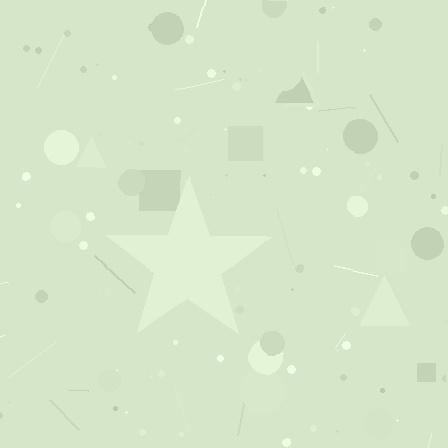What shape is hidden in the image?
A star is hidden in the image.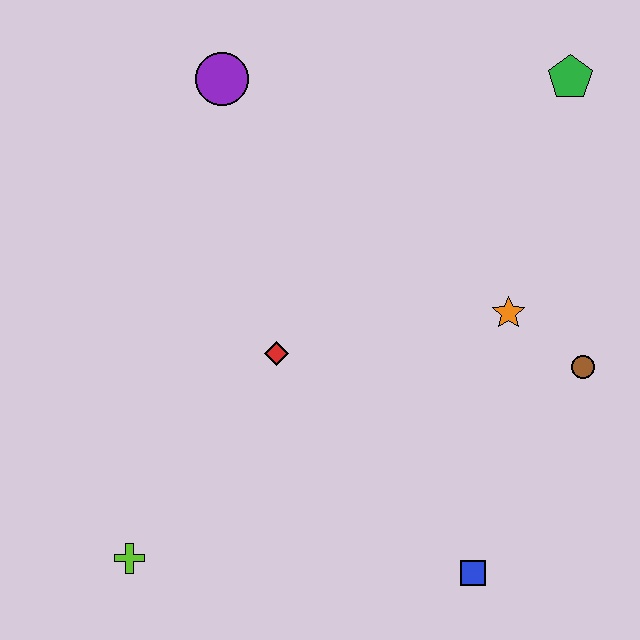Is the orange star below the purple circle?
Yes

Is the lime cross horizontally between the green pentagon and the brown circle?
No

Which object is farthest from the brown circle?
The lime cross is farthest from the brown circle.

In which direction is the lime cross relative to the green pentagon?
The lime cross is below the green pentagon.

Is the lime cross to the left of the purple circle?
Yes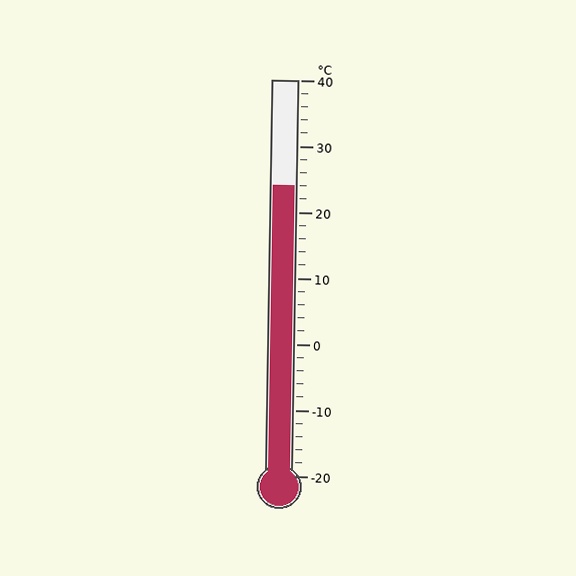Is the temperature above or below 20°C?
The temperature is above 20°C.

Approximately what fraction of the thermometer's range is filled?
The thermometer is filled to approximately 75% of its range.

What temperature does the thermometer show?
The thermometer shows approximately 24°C.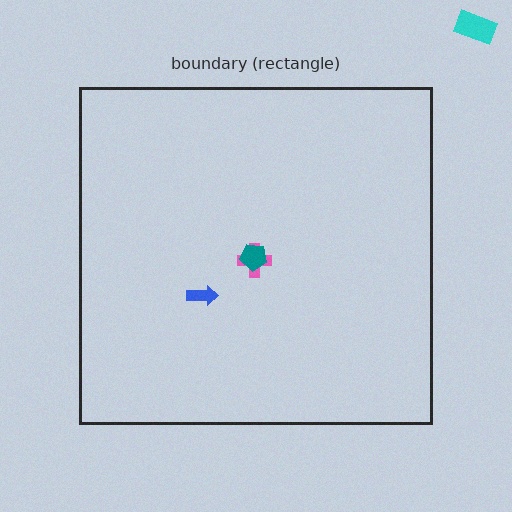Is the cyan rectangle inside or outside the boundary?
Outside.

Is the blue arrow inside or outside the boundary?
Inside.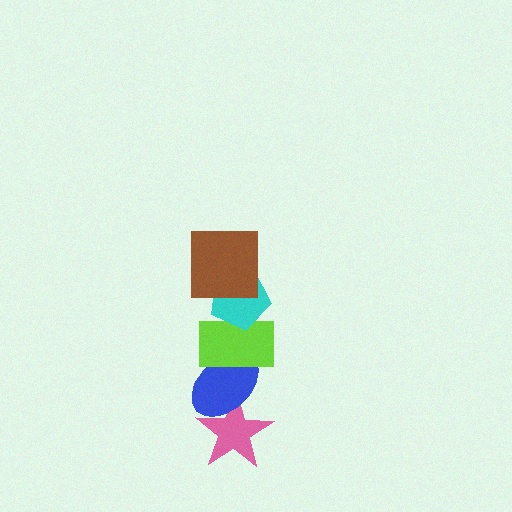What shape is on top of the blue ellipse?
The lime rectangle is on top of the blue ellipse.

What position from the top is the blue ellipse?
The blue ellipse is 4th from the top.